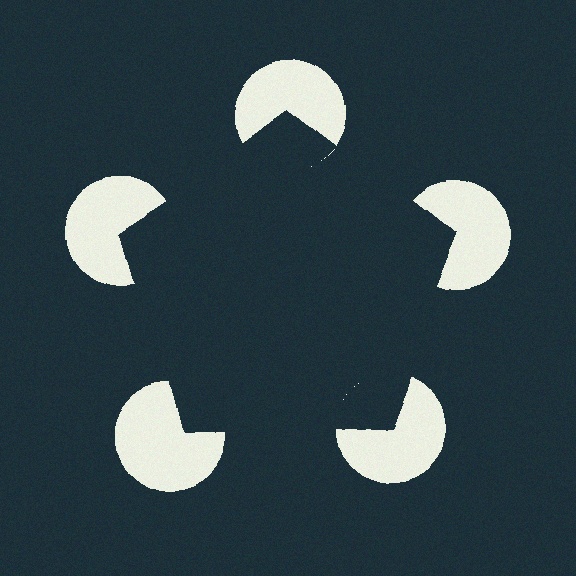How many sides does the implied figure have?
5 sides.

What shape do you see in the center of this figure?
An illusory pentagon — its edges are inferred from the aligned wedge cuts in the pac-man discs, not physically drawn.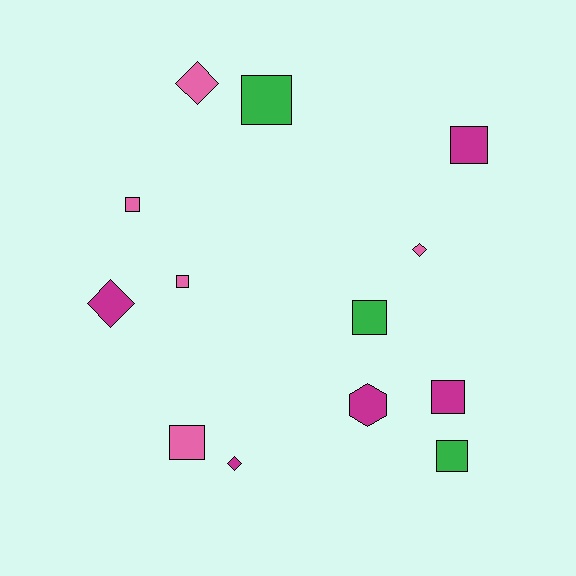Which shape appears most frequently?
Square, with 8 objects.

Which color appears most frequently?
Pink, with 5 objects.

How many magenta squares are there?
There are 2 magenta squares.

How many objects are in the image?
There are 13 objects.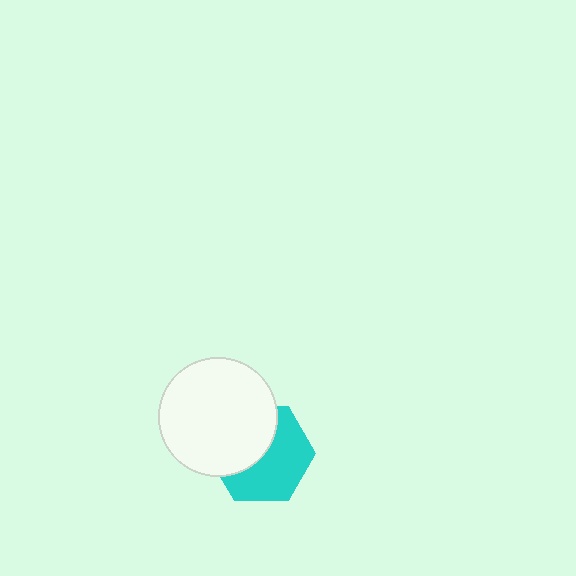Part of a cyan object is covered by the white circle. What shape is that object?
It is a hexagon.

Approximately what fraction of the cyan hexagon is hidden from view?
Roughly 45% of the cyan hexagon is hidden behind the white circle.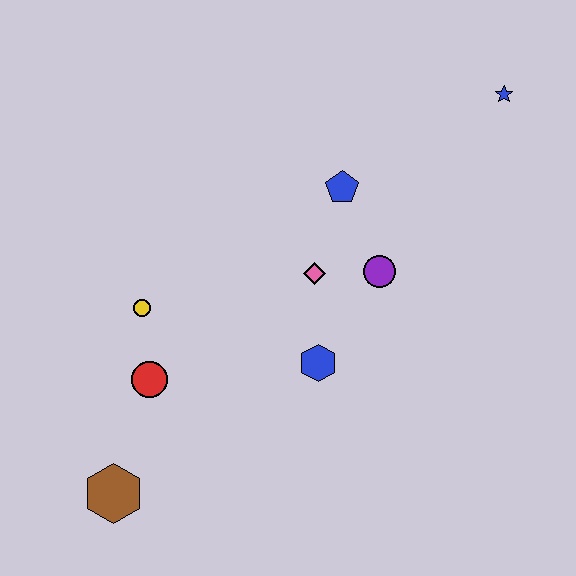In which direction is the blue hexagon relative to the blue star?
The blue hexagon is below the blue star.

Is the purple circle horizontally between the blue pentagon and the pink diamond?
No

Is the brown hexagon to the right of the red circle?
No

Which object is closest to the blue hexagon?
The pink diamond is closest to the blue hexagon.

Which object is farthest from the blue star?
The brown hexagon is farthest from the blue star.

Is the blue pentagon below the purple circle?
No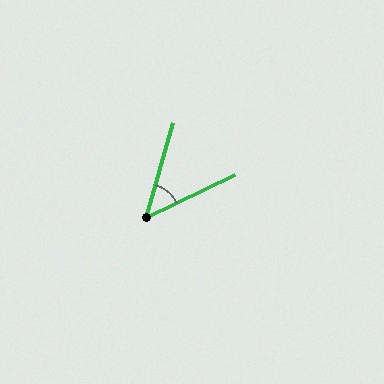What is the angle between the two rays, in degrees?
Approximately 48 degrees.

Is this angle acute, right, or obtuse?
It is acute.